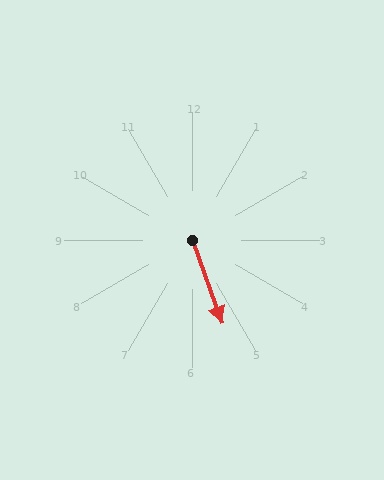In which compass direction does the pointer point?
South.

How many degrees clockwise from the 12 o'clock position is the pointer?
Approximately 160 degrees.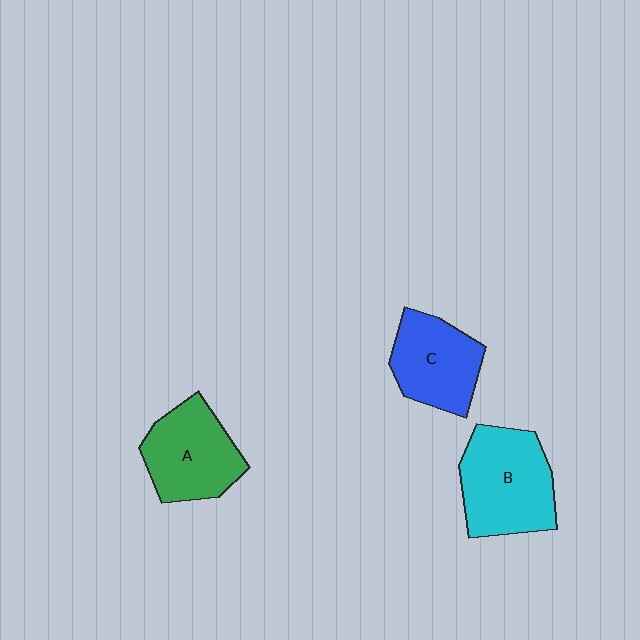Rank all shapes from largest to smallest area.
From largest to smallest: B (cyan), A (green), C (blue).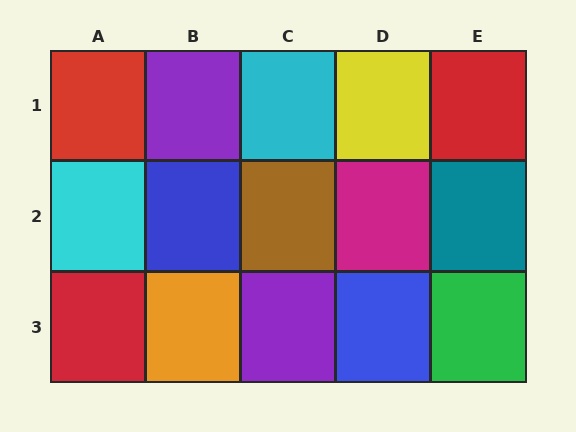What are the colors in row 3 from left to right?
Red, orange, purple, blue, green.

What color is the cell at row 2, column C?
Brown.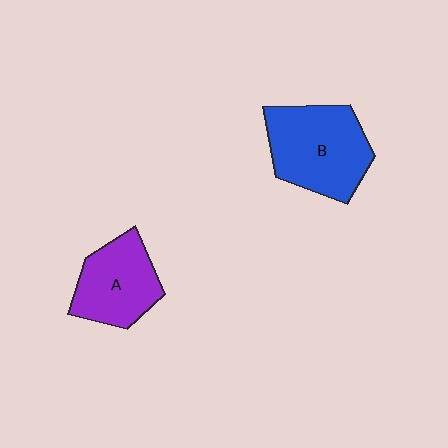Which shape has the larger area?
Shape B (blue).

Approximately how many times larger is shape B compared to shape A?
Approximately 1.3 times.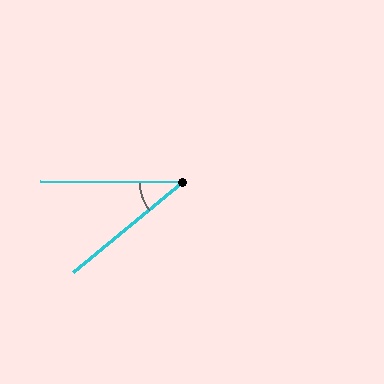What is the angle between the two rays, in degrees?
Approximately 40 degrees.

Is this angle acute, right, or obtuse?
It is acute.